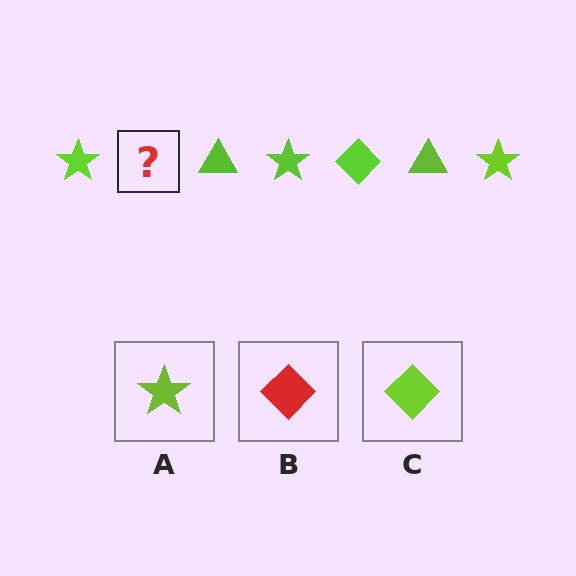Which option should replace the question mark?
Option C.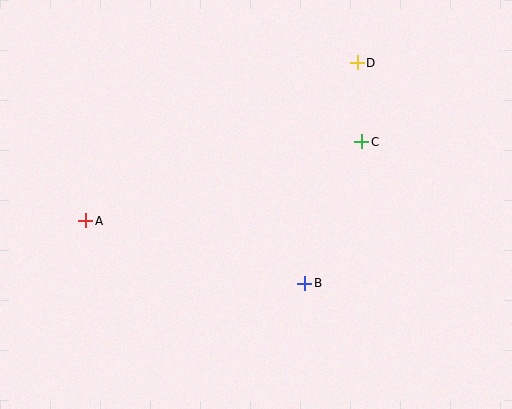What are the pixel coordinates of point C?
Point C is at (362, 142).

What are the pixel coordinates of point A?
Point A is at (86, 221).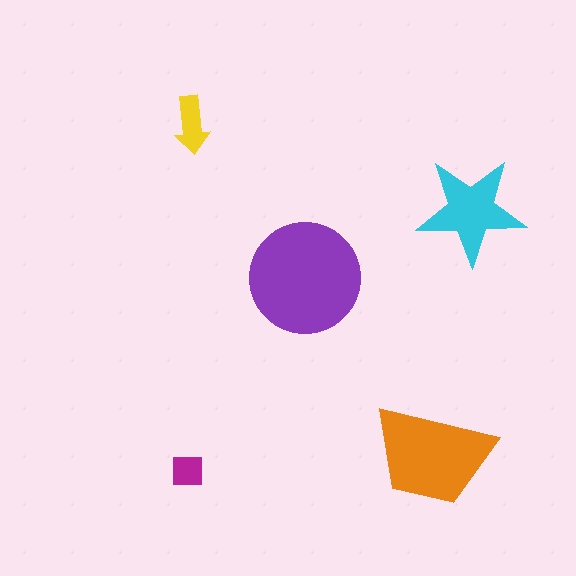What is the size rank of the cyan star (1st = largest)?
3rd.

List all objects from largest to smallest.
The purple circle, the orange trapezoid, the cyan star, the yellow arrow, the magenta square.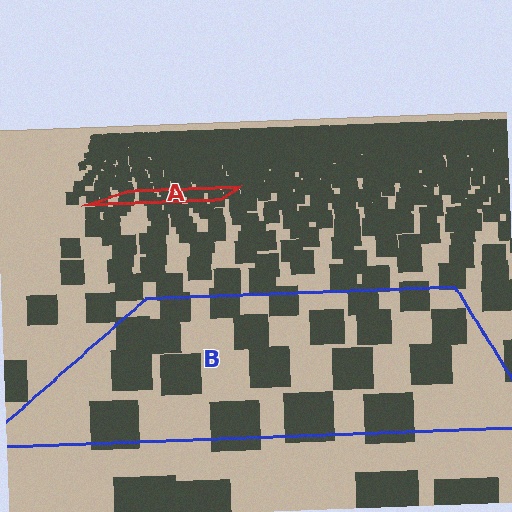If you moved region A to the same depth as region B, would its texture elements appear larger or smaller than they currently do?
They would appear larger. At a closer depth, the same texture elements are projected at a bigger on-screen size.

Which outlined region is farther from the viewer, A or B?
Region A is farther from the viewer — the texture elements inside it appear smaller and more densely packed.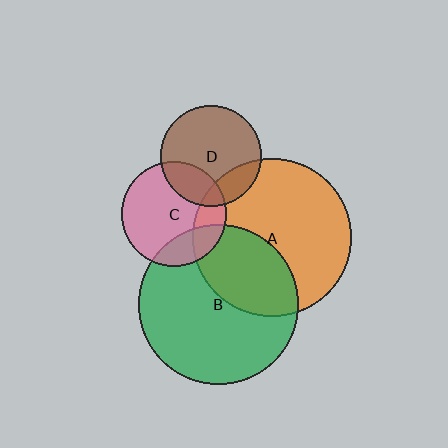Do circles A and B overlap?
Yes.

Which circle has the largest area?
Circle B (green).